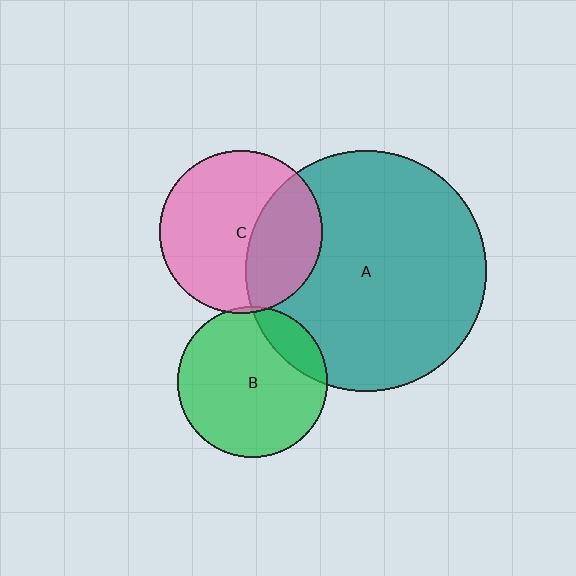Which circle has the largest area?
Circle A (teal).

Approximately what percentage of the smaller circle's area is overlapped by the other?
Approximately 15%.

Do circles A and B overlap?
Yes.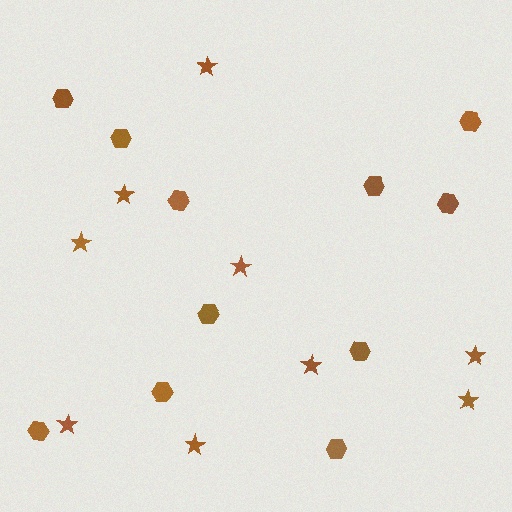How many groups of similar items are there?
There are 2 groups: one group of stars (9) and one group of hexagons (11).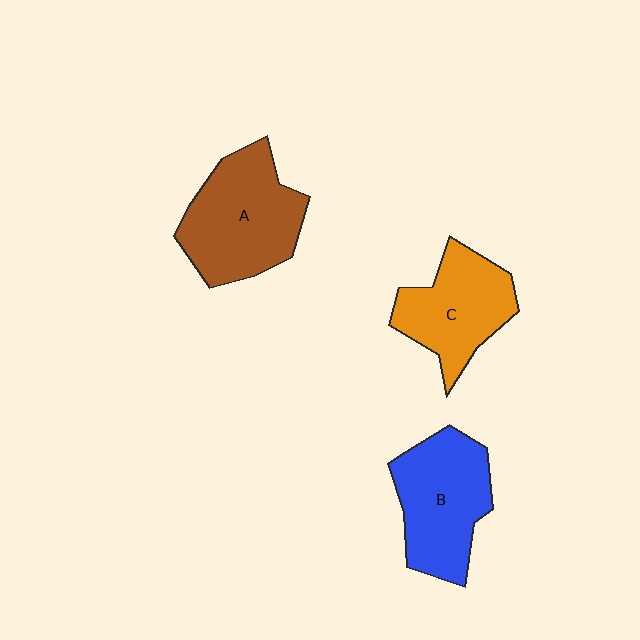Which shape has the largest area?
Shape A (brown).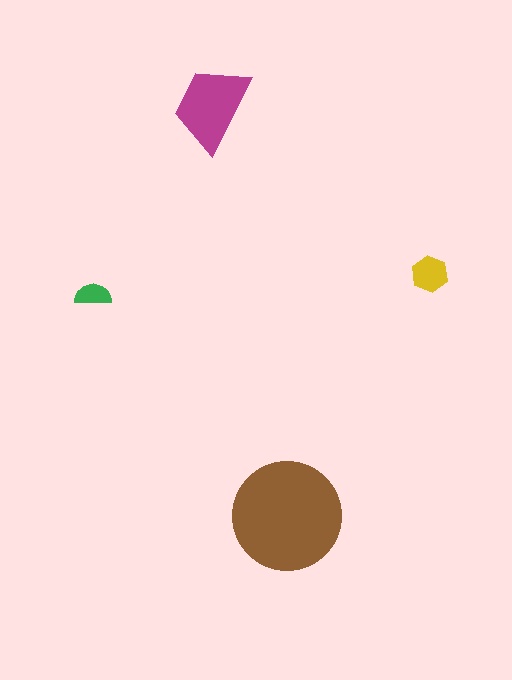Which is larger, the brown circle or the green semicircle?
The brown circle.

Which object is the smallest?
The green semicircle.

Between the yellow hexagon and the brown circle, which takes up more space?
The brown circle.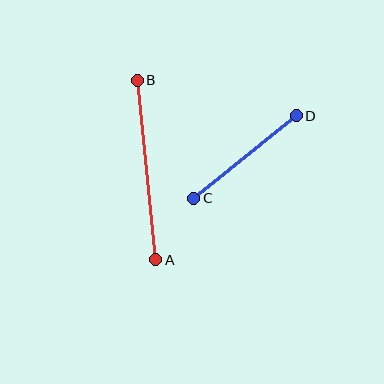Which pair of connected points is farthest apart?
Points A and B are farthest apart.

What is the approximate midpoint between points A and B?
The midpoint is at approximately (147, 170) pixels.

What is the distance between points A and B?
The distance is approximately 180 pixels.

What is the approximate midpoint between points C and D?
The midpoint is at approximately (245, 157) pixels.